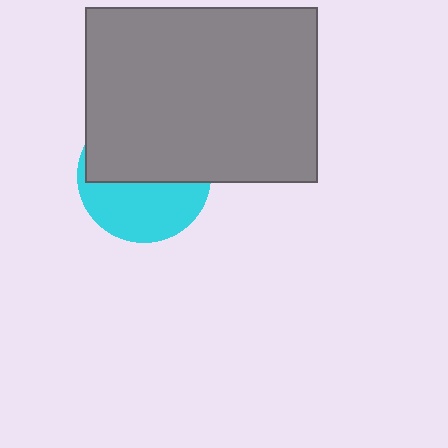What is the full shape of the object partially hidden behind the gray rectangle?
The partially hidden object is a cyan circle.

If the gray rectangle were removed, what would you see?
You would see the complete cyan circle.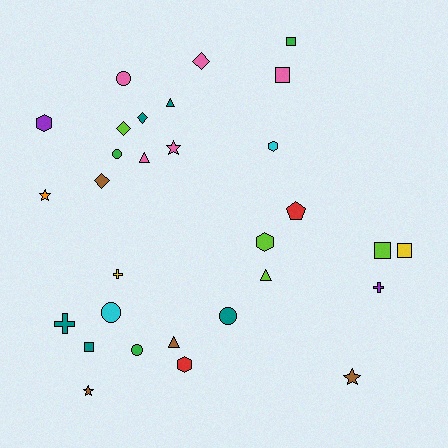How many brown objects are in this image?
There are 4 brown objects.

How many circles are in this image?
There are 5 circles.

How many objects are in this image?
There are 30 objects.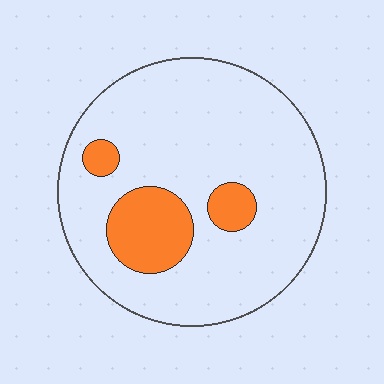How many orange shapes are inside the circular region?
3.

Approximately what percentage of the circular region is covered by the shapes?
Approximately 15%.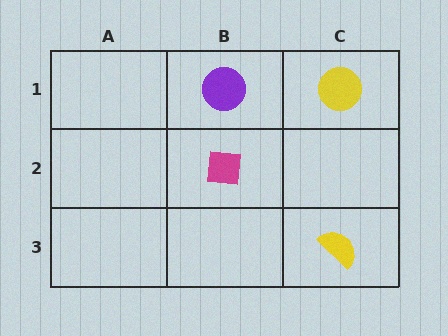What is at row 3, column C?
A yellow semicircle.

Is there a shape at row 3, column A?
No, that cell is empty.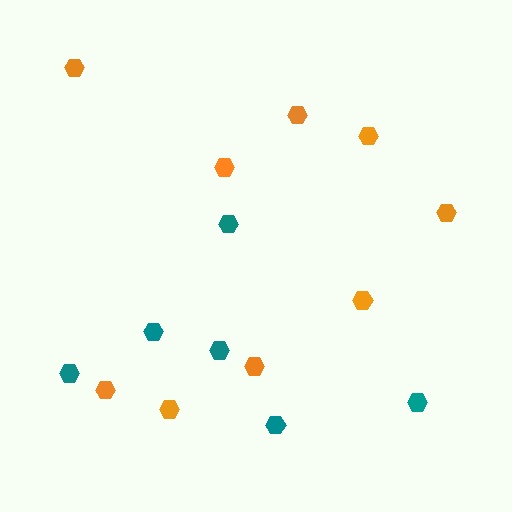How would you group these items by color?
There are 2 groups: one group of orange hexagons (9) and one group of teal hexagons (6).